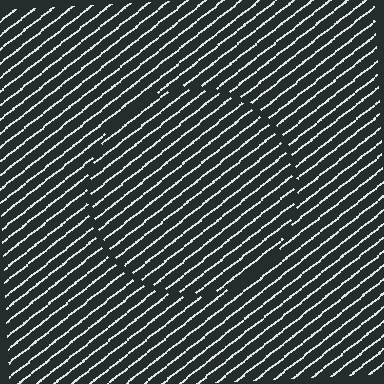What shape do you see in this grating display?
An illusory circle. The interior of the shape contains the same grating, shifted by half a period — the contour is defined by the phase discontinuity where line-ends from the inner and outer gratings abut.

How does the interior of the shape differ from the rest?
The interior of the shape contains the same grating, shifted by half a period — the contour is defined by the phase discontinuity where line-ends from the inner and outer gratings abut.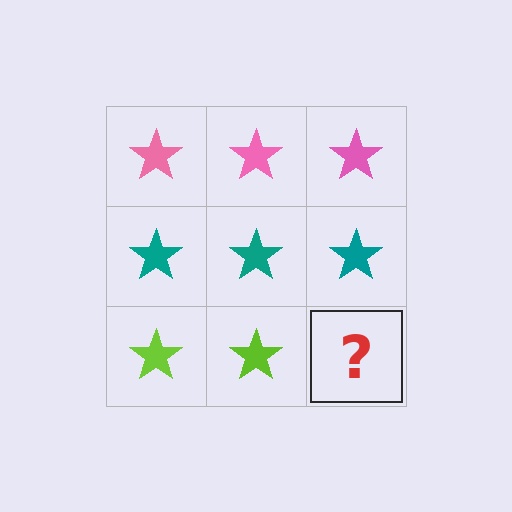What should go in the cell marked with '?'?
The missing cell should contain a lime star.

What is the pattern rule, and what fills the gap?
The rule is that each row has a consistent color. The gap should be filled with a lime star.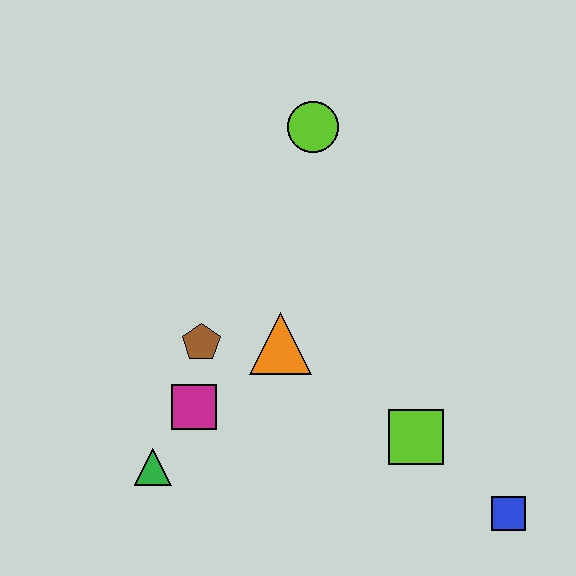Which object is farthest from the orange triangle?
The blue square is farthest from the orange triangle.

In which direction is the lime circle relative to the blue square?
The lime circle is above the blue square.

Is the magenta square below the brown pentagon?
Yes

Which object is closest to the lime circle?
The orange triangle is closest to the lime circle.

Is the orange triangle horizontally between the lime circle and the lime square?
No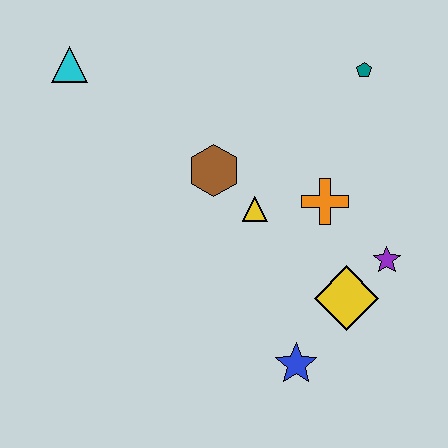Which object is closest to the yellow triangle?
The brown hexagon is closest to the yellow triangle.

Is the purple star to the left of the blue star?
No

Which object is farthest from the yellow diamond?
The cyan triangle is farthest from the yellow diamond.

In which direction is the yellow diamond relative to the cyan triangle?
The yellow diamond is to the right of the cyan triangle.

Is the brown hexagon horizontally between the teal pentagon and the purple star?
No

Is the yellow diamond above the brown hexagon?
No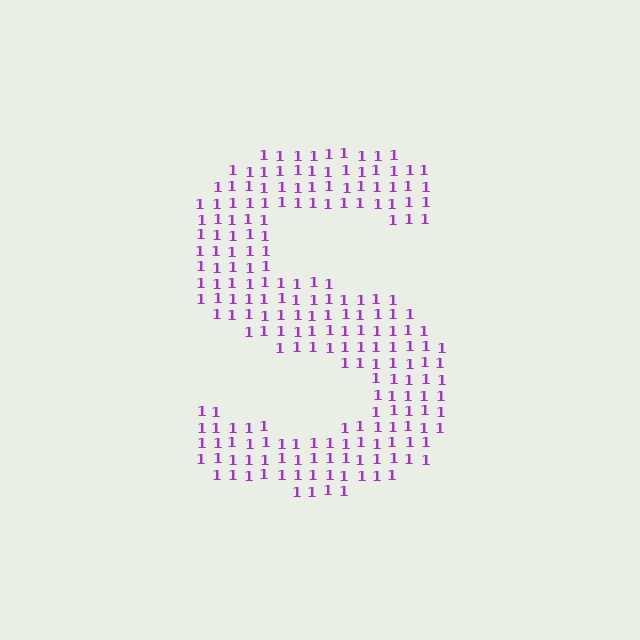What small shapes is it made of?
It is made of small digit 1's.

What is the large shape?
The large shape is the letter S.